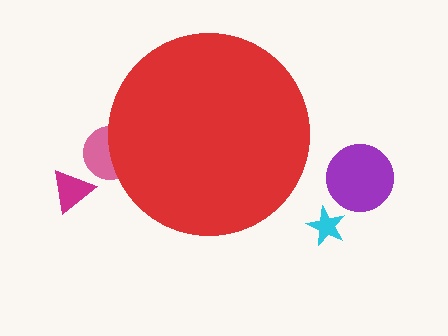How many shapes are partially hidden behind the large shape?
1 shape is partially hidden.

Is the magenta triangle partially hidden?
No, the magenta triangle is fully visible.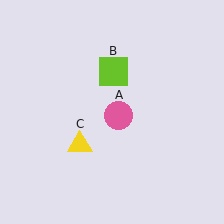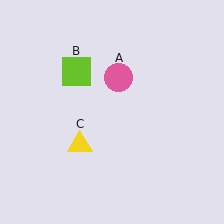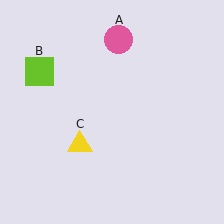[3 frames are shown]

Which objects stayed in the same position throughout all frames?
Yellow triangle (object C) remained stationary.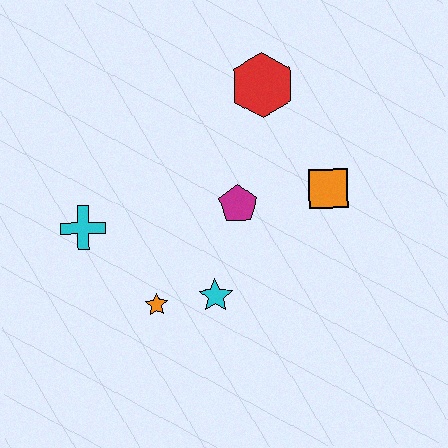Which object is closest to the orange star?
The cyan star is closest to the orange star.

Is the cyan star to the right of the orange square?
No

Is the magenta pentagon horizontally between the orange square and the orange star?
Yes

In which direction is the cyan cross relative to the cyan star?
The cyan cross is to the left of the cyan star.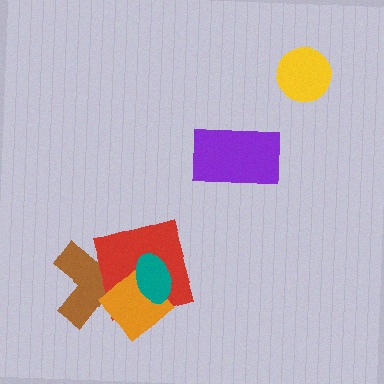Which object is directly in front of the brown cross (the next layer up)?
The red square is directly in front of the brown cross.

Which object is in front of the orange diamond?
The teal ellipse is in front of the orange diamond.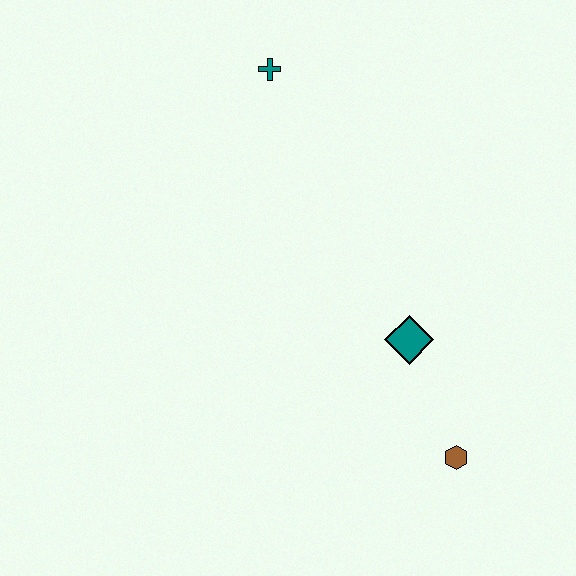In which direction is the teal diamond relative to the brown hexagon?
The teal diamond is above the brown hexagon.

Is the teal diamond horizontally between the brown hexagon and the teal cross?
Yes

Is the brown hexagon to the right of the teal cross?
Yes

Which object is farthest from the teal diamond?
The teal cross is farthest from the teal diamond.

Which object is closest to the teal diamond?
The brown hexagon is closest to the teal diamond.